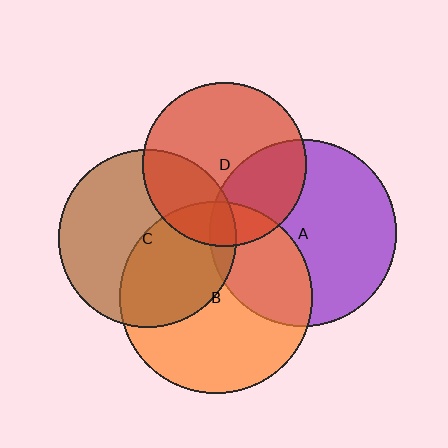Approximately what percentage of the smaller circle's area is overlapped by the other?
Approximately 30%.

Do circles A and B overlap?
Yes.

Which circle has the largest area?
Circle B (orange).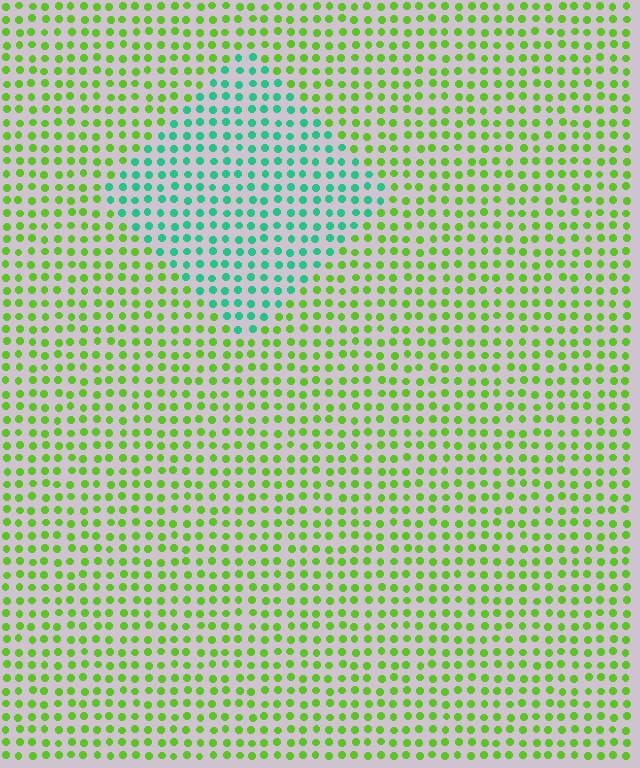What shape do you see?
I see a diamond.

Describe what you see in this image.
The image is filled with small lime elements in a uniform arrangement. A diamond-shaped region is visible where the elements are tinted to a slightly different hue, forming a subtle color boundary.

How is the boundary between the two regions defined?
The boundary is defined purely by a slight shift in hue (about 57 degrees). Spacing, size, and orientation are identical on both sides.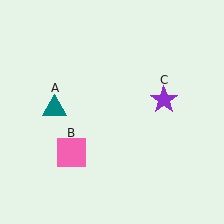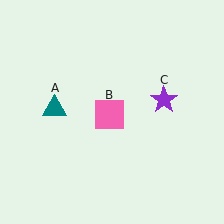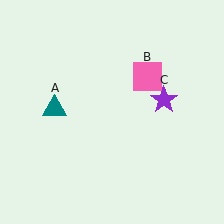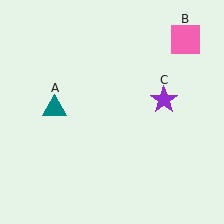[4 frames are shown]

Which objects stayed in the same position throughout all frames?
Teal triangle (object A) and purple star (object C) remained stationary.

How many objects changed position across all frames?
1 object changed position: pink square (object B).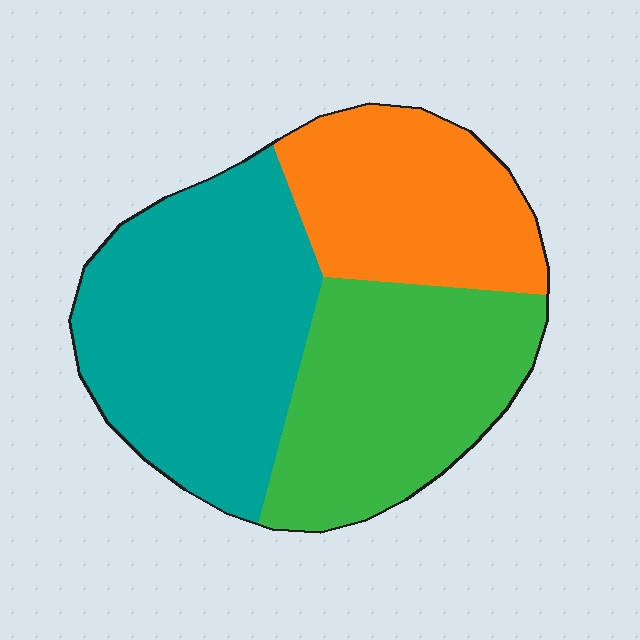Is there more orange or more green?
Green.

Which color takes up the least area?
Orange, at roughly 25%.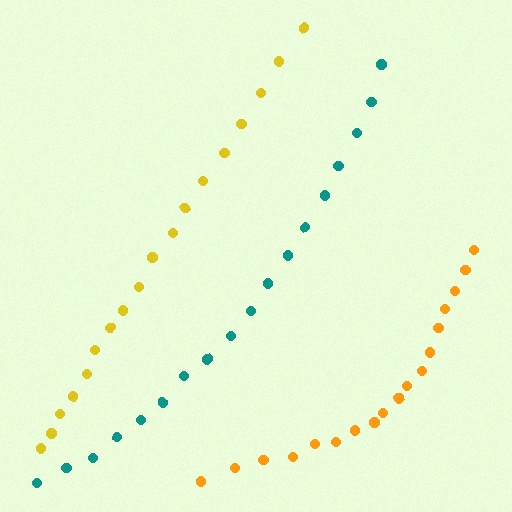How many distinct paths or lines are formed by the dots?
There are 3 distinct paths.